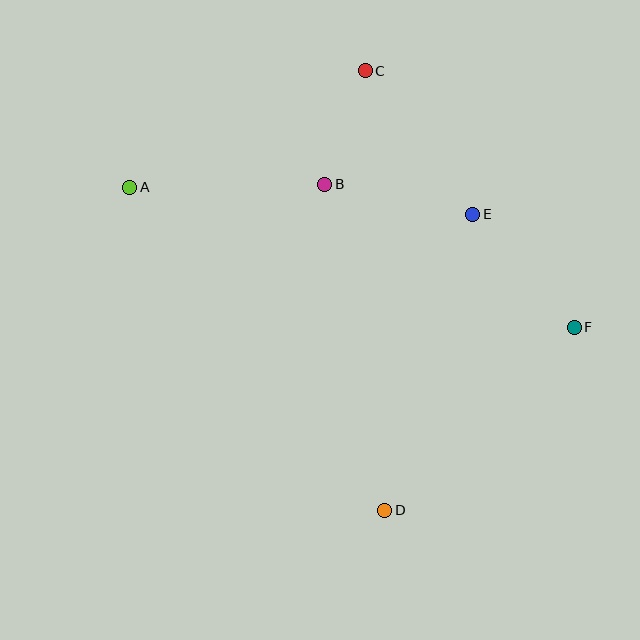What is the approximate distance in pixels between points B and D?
The distance between B and D is approximately 331 pixels.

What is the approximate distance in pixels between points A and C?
The distance between A and C is approximately 263 pixels.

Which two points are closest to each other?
Points B and C are closest to each other.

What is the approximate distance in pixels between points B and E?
The distance between B and E is approximately 151 pixels.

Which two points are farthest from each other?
Points A and F are farthest from each other.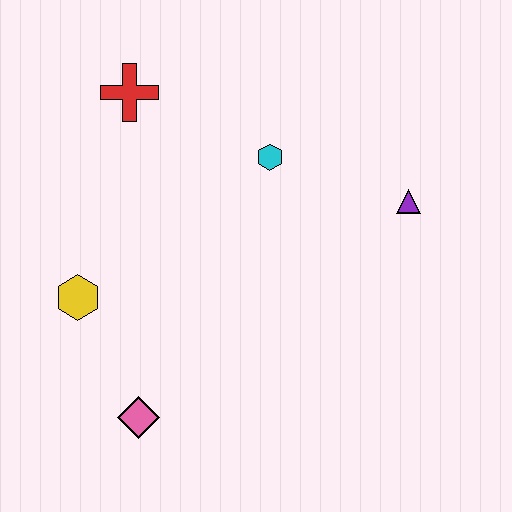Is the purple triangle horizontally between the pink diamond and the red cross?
No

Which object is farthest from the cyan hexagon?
The pink diamond is farthest from the cyan hexagon.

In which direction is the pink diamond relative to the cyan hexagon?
The pink diamond is below the cyan hexagon.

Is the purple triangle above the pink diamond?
Yes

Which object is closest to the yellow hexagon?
The pink diamond is closest to the yellow hexagon.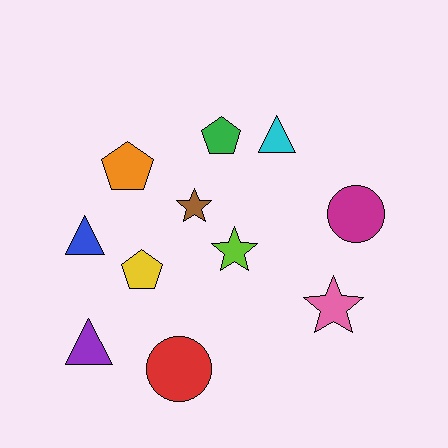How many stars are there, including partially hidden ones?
There are 3 stars.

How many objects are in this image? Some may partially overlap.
There are 11 objects.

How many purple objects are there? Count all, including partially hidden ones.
There is 1 purple object.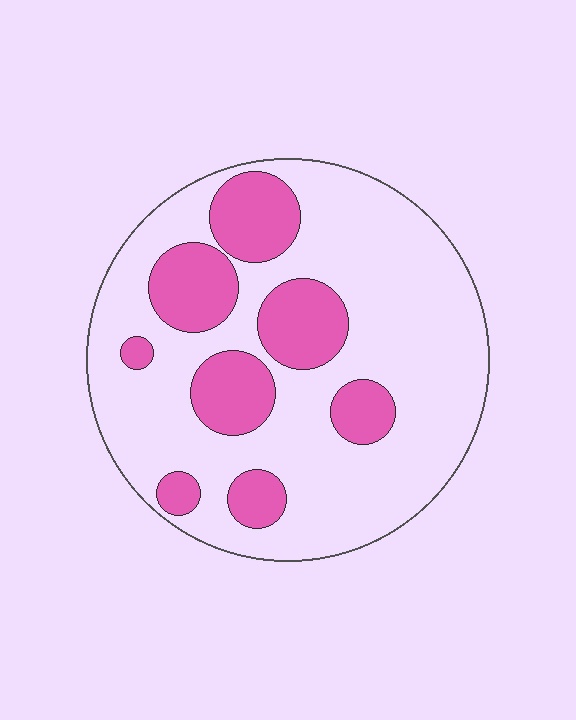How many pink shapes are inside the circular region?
8.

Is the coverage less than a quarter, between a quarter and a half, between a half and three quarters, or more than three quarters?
Between a quarter and a half.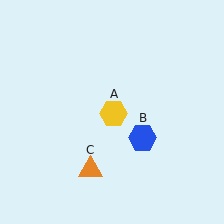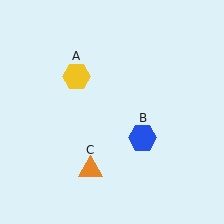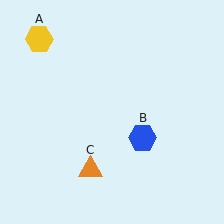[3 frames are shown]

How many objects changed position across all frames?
1 object changed position: yellow hexagon (object A).